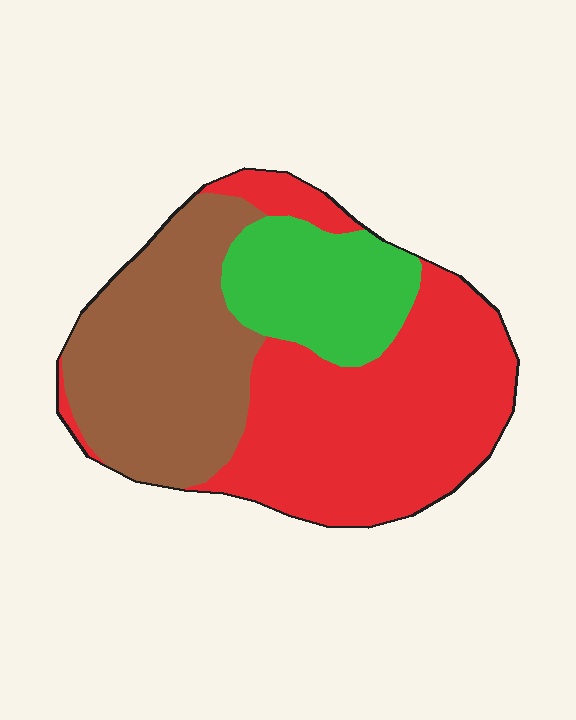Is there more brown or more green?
Brown.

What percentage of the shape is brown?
Brown covers around 35% of the shape.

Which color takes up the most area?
Red, at roughly 45%.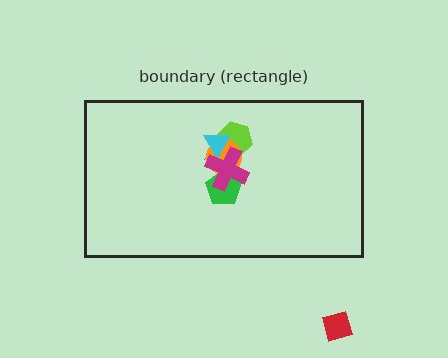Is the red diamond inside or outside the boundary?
Outside.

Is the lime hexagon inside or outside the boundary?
Inside.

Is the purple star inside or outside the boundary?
Inside.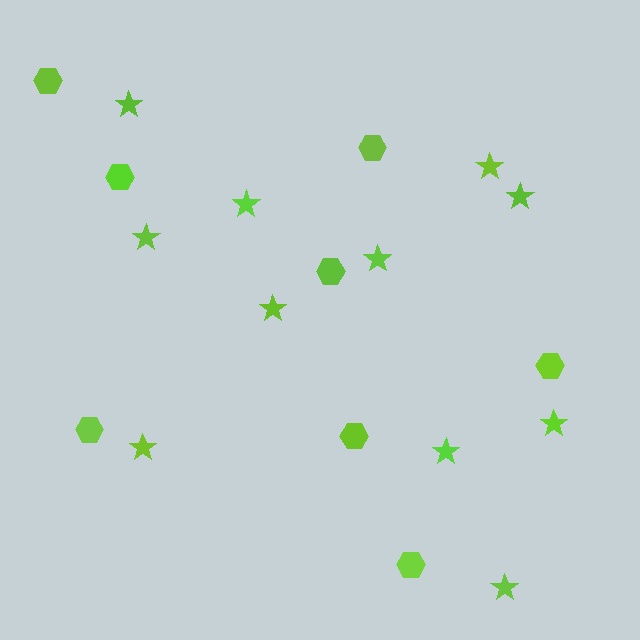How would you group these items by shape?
There are 2 groups: one group of hexagons (8) and one group of stars (11).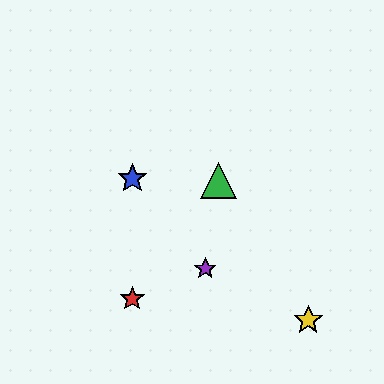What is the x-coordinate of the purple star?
The purple star is at x≈205.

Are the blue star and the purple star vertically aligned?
No, the blue star is at x≈132 and the purple star is at x≈205.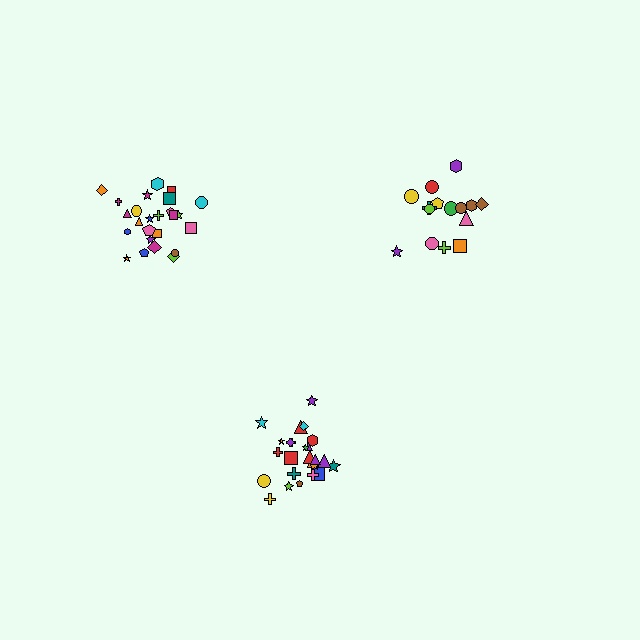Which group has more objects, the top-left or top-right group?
The top-left group.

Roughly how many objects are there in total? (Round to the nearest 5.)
Roughly 65 objects in total.